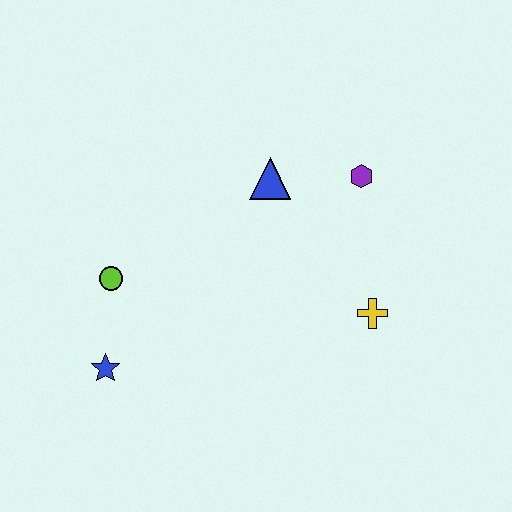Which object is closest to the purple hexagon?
The blue triangle is closest to the purple hexagon.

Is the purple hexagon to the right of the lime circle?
Yes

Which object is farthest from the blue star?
The purple hexagon is farthest from the blue star.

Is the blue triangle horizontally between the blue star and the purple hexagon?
Yes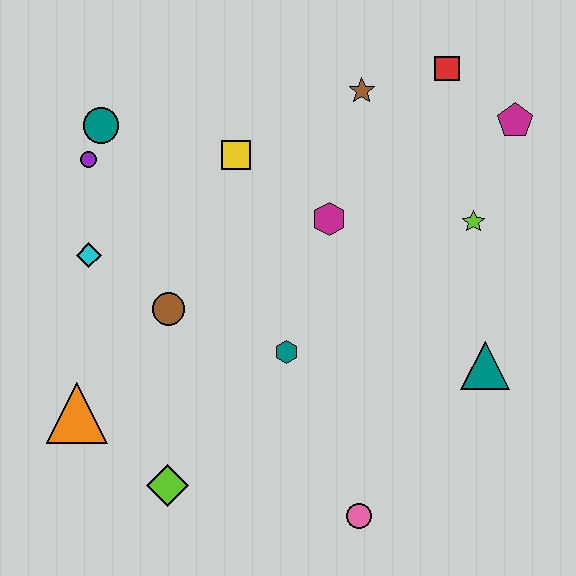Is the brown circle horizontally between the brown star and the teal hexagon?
No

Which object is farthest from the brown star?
The lime diamond is farthest from the brown star.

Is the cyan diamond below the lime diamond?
No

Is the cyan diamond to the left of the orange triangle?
No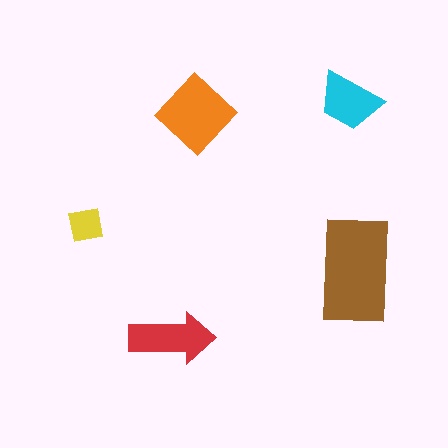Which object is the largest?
The brown rectangle.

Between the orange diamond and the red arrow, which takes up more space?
The orange diamond.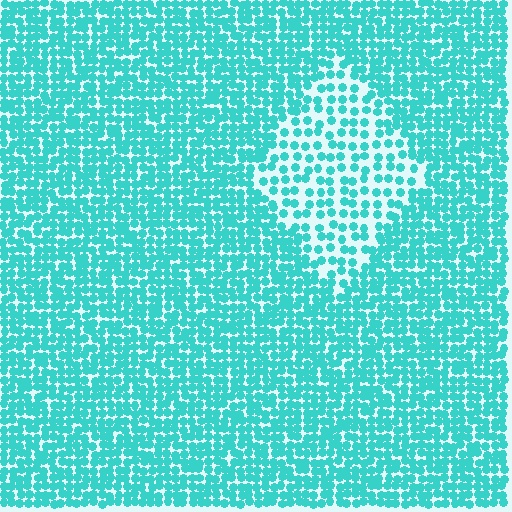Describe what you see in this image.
The image contains small cyan elements arranged at two different densities. A diamond-shaped region is visible where the elements are less densely packed than the surrounding area.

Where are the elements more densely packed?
The elements are more densely packed outside the diamond boundary.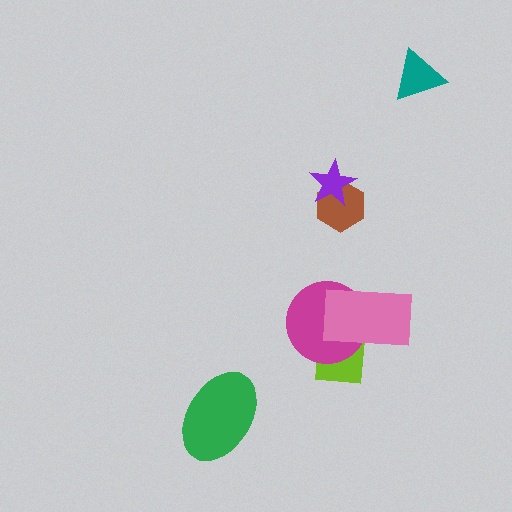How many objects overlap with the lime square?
2 objects overlap with the lime square.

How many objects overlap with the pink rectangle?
2 objects overlap with the pink rectangle.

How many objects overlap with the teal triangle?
0 objects overlap with the teal triangle.